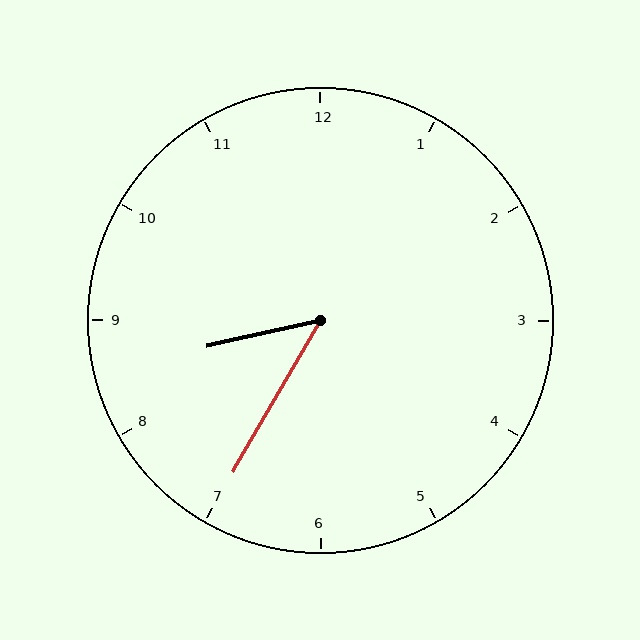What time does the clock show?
8:35.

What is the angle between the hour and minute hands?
Approximately 48 degrees.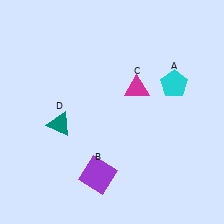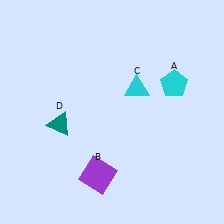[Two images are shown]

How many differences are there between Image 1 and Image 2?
There is 1 difference between the two images.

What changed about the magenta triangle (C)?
In Image 1, C is magenta. In Image 2, it changed to cyan.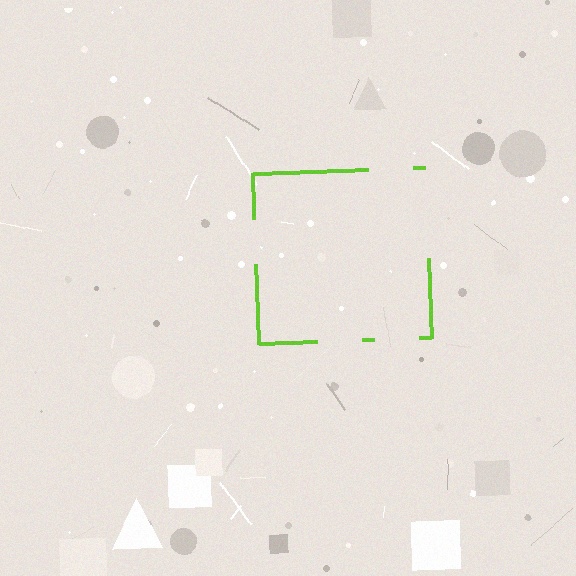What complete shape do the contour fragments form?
The contour fragments form a square.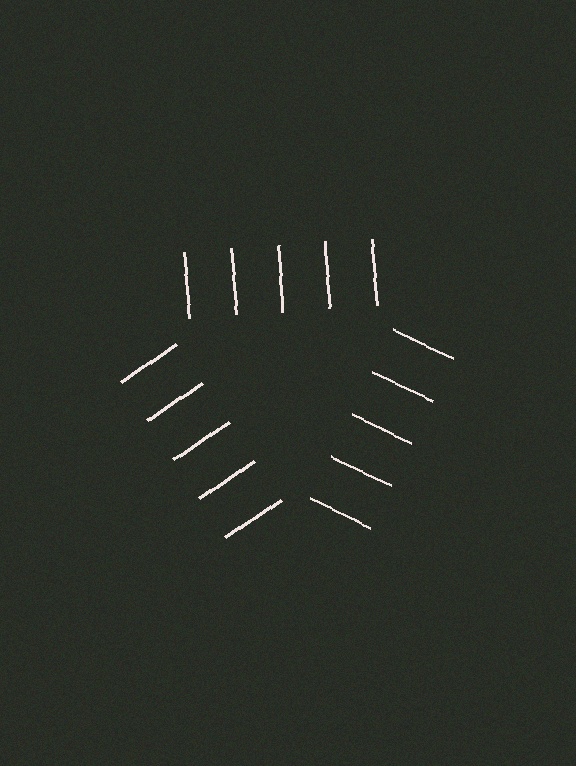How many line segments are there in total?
15 — 5 along each of the 3 edges.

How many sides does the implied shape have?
3 sides — the line-ends trace a triangle.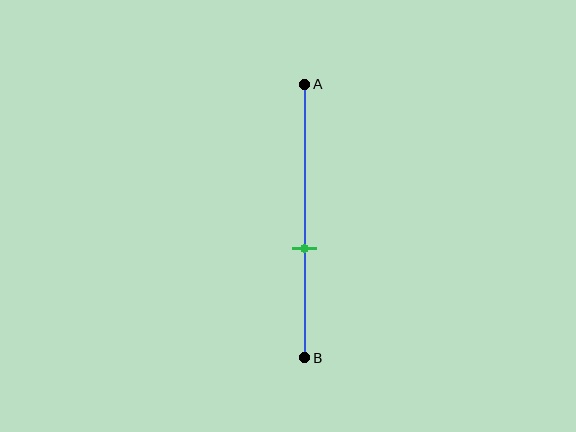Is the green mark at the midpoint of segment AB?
No, the mark is at about 60% from A, not at the 50% midpoint.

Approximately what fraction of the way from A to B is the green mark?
The green mark is approximately 60% of the way from A to B.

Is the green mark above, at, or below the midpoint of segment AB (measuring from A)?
The green mark is below the midpoint of segment AB.